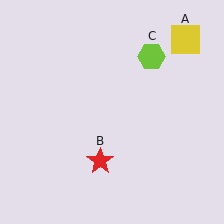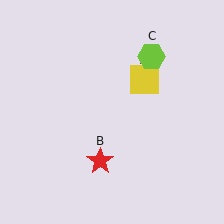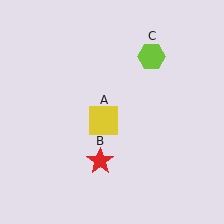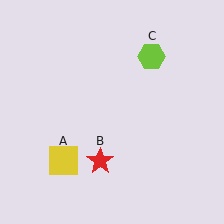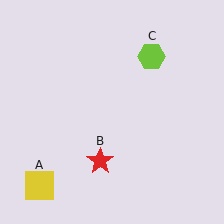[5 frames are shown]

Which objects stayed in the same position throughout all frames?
Red star (object B) and lime hexagon (object C) remained stationary.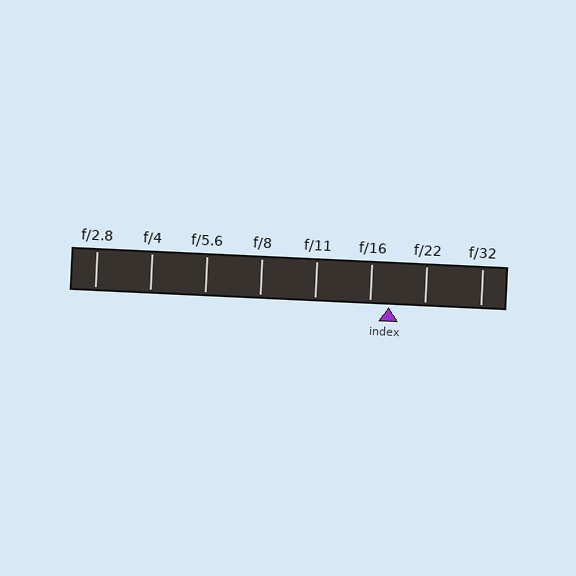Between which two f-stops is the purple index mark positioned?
The index mark is between f/16 and f/22.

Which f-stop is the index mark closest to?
The index mark is closest to f/16.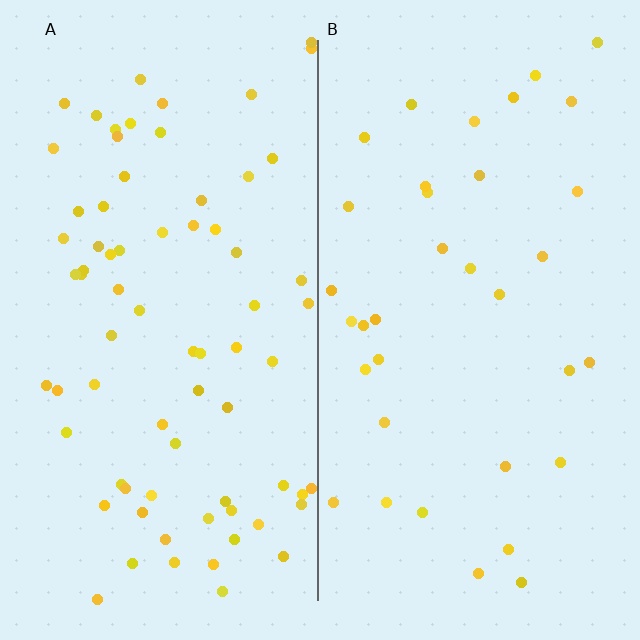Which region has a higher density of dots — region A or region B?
A (the left).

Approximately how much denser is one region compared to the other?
Approximately 2.1× — region A over region B.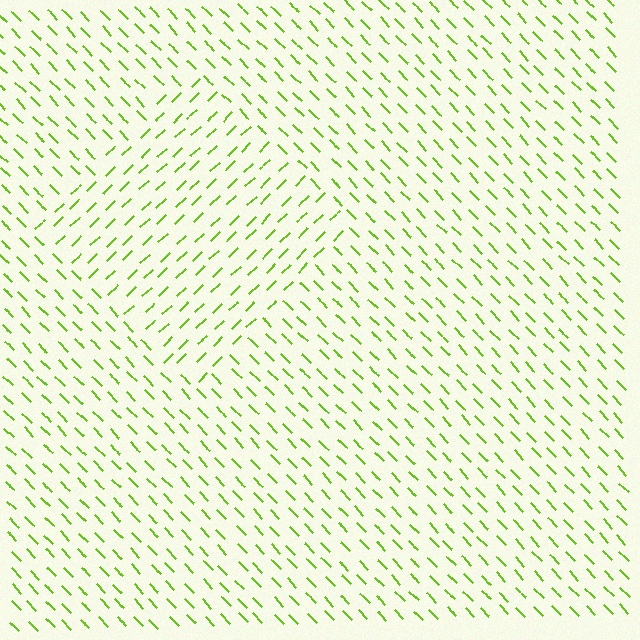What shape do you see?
I see a diamond.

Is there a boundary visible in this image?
Yes, there is a texture boundary formed by a change in line orientation.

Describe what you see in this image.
The image is filled with small lime line segments. A diamond region in the image has lines oriented differently from the surrounding lines, creating a visible texture boundary.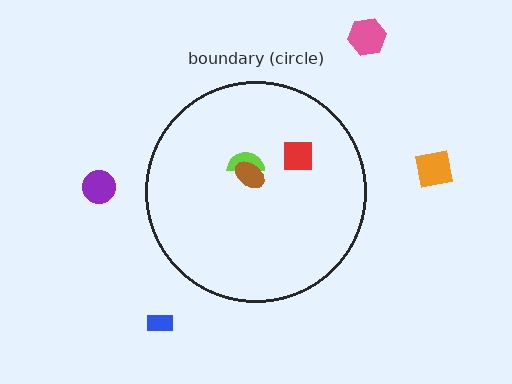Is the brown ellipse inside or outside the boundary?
Inside.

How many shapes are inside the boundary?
3 inside, 4 outside.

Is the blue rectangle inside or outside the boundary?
Outside.